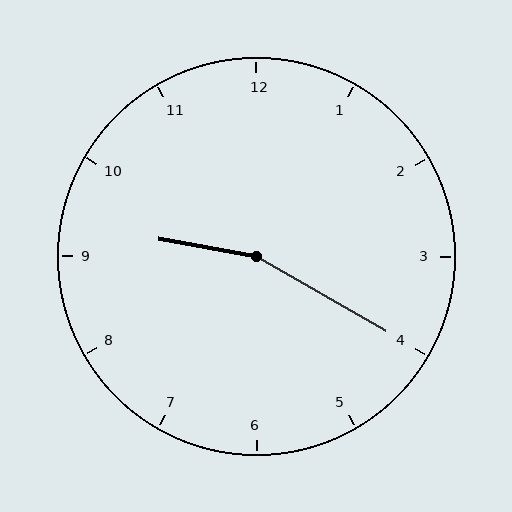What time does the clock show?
9:20.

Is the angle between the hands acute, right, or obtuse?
It is obtuse.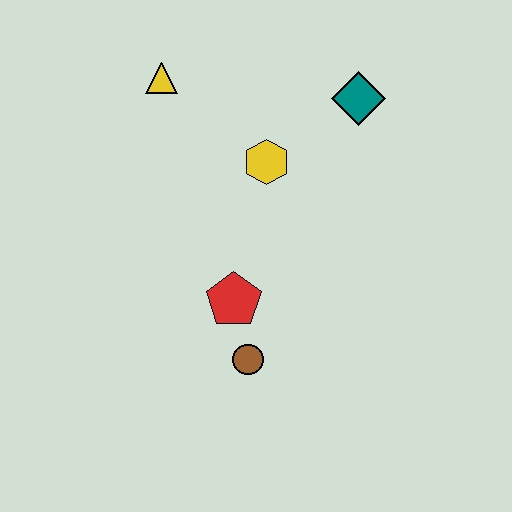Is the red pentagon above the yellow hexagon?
No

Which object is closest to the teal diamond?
The yellow hexagon is closest to the teal diamond.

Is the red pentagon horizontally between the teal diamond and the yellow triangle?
Yes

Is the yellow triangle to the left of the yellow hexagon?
Yes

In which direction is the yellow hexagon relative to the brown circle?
The yellow hexagon is above the brown circle.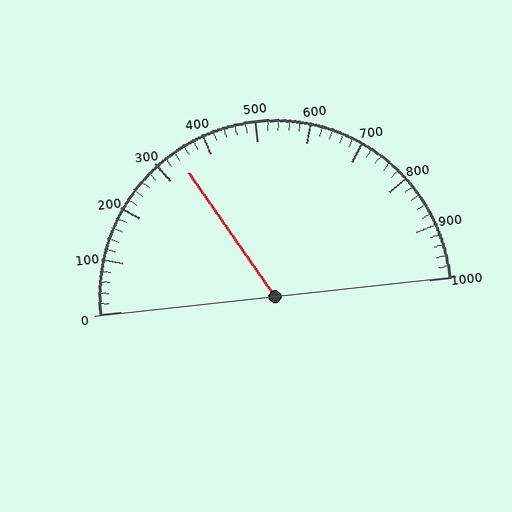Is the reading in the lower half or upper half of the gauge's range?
The reading is in the lower half of the range (0 to 1000).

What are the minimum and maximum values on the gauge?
The gauge ranges from 0 to 1000.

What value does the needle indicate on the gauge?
The needle indicates approximately 340.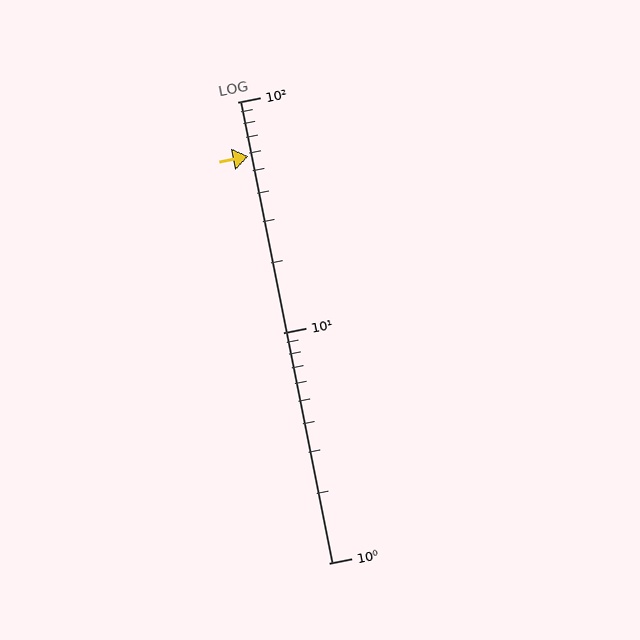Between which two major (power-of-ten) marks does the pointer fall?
The pointer is between 10 and 100.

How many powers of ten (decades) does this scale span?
The scale spans 2 decades, from 1 to 100.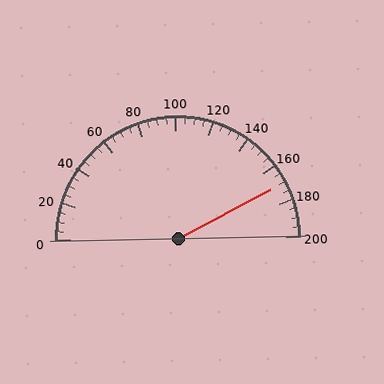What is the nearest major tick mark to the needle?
The nearest major tick mark is 160.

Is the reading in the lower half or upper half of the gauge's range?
The reading is in the upper half of the range (0 to 200).